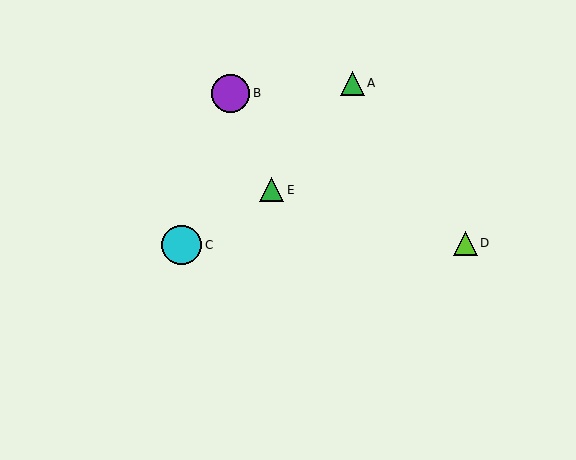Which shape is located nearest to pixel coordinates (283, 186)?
The green triangle (labeled E) at (271, 190) is nearest to that location.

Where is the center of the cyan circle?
The center of the cyan circle is at (182, 245).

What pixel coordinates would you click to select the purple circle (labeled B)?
Click at (231, 93) to select the purple circle B.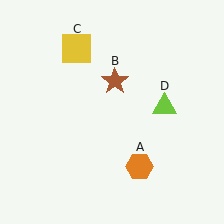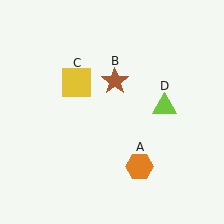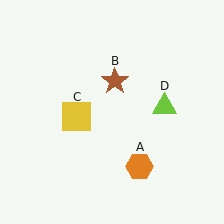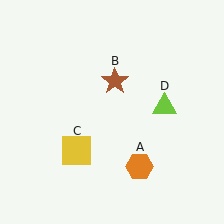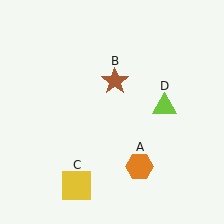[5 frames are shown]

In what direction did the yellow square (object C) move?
The yellow square (object C) moved down.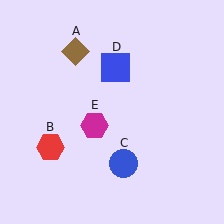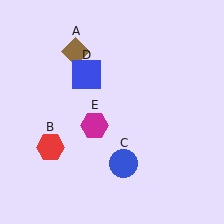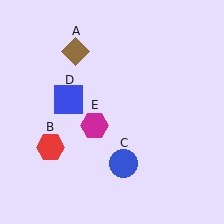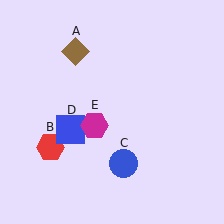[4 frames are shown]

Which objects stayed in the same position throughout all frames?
Brown diamond (object A) and red hexagon (object B) and blue circle (object C) and magenta hexagon (object E) remained stationary.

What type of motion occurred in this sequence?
The blue square (object D) rotated counterclockwise around the center of the scene.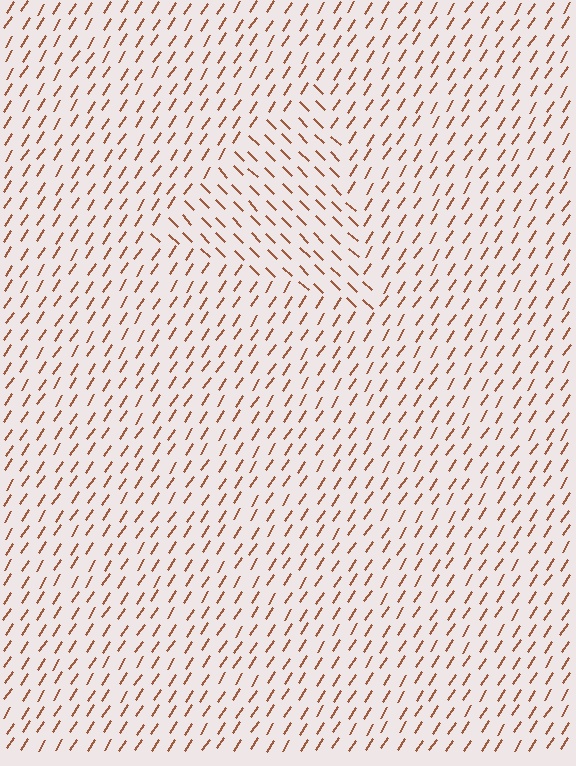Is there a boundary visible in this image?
Yes, there is a texture boundary formed by a change in line orientation.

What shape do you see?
I see a triangle.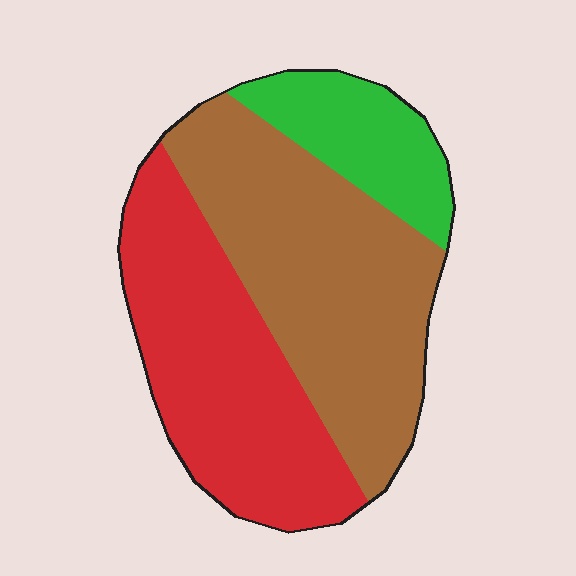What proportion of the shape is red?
Red takes up about three eighths (3/8) of the shape.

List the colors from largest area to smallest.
From largest to smallest: brown, red, green.